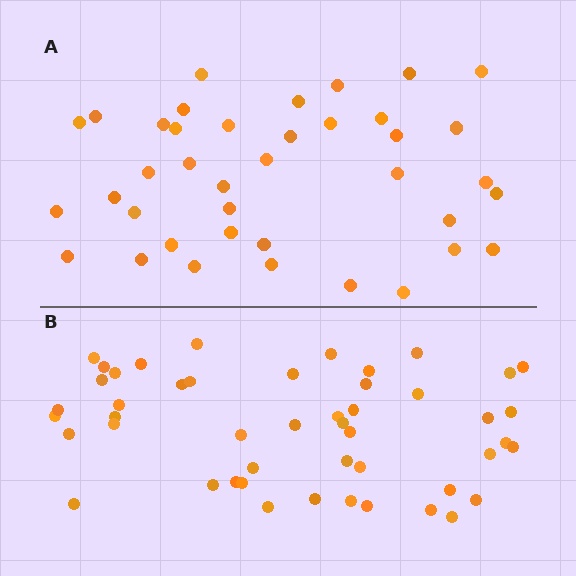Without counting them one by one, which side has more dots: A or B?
Region B (the bottom region) has more dots.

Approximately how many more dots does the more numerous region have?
Region B has roughly 8 or so more dots than region A.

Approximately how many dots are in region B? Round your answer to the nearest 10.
About 50 dots. (The exact count is 48, which rounds to 50.)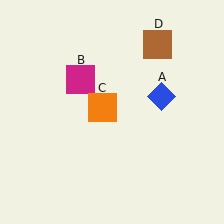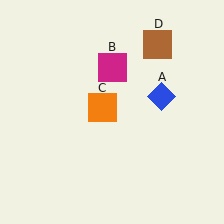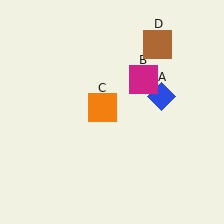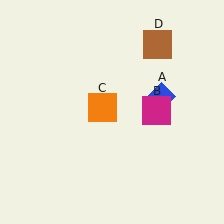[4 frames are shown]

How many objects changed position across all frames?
1 object changed position: magenta square (object B).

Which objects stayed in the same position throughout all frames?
Blue diamond (object A) and orange square (object C) and brown square (object D) remained stationary.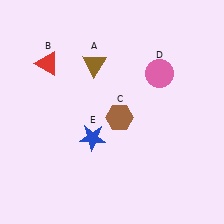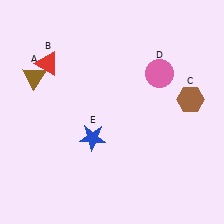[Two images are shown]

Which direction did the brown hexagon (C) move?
The brown hexagon (C) moved right.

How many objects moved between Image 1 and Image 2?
2 objects moved between the two images.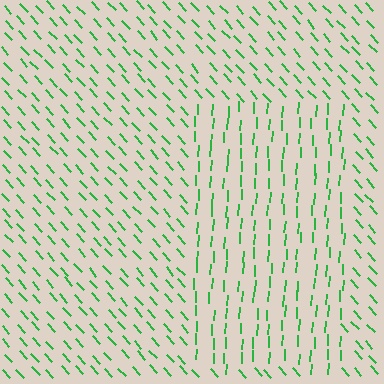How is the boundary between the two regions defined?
The boundary is defined purely by a change in line orientation (approximately 45 degrees difference). All lines are the same color and thickness.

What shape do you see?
I see a rectangle.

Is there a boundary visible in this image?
Yes, there is a texture boundary formed by a change in line orientation.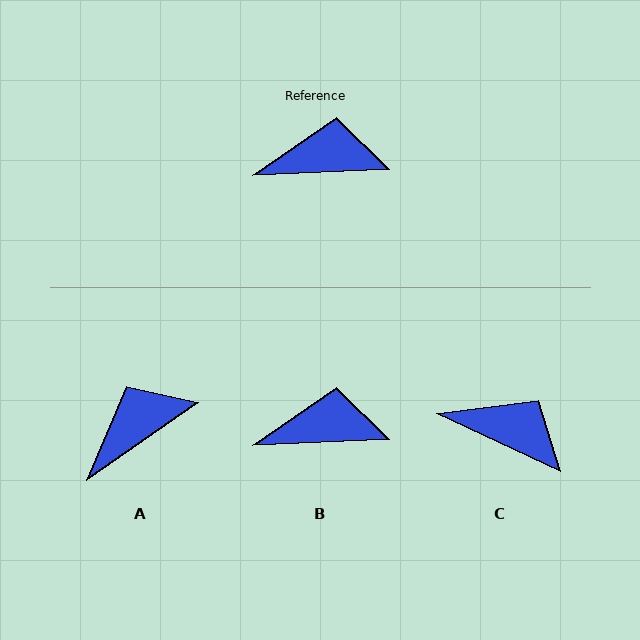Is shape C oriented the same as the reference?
No, it is off by about 28 degrees.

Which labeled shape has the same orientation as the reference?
B.